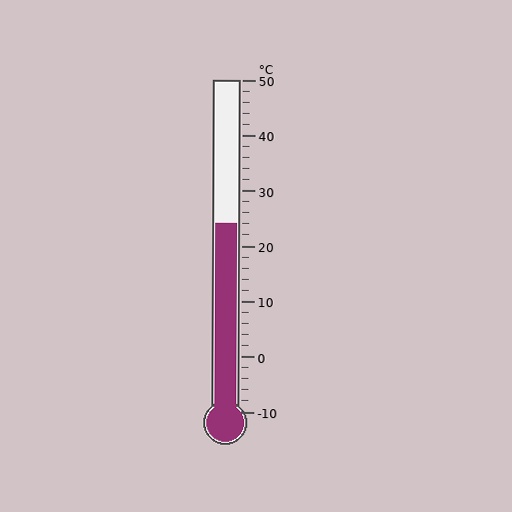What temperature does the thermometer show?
The thermometer shows approximately 24°C.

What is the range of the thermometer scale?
The thermometer scale ranges from -10°C to 50°C.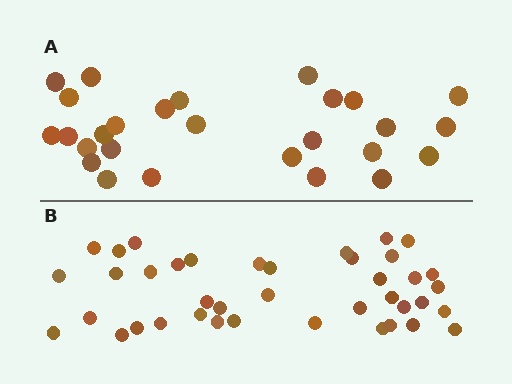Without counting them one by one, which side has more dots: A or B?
Region B (the bottom region) has more dots.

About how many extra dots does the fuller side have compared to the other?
Region B has approximately 15 more dots than region A.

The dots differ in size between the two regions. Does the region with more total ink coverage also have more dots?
No. Region A has more total ink coverage because its dots are larger, but region B actually contains more individual dots. Total area can be misleading — the number of items is what matters here.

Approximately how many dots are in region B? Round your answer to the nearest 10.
About 40 dots.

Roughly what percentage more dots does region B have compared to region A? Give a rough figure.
About 50% more.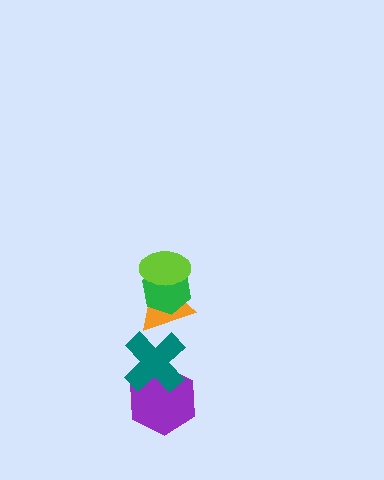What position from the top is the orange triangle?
The orange triangle is 3rd from the top.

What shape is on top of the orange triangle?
The green hexagon is on top of the orange triangle.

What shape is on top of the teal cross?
The orange triangle is on top of the teal cross.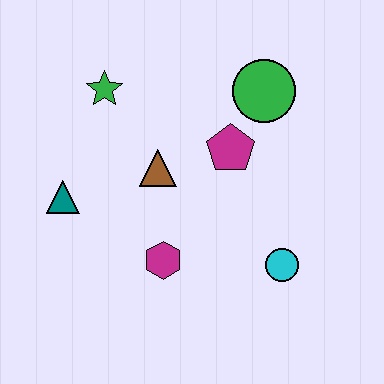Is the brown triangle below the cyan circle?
No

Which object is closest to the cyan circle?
The magenta hexagon is closest to the cyan circle.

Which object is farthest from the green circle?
The teal triangle is farthest from the green circle.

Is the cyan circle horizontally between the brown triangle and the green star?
No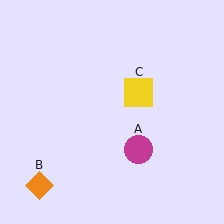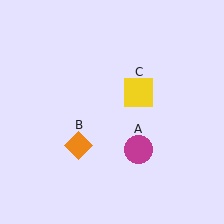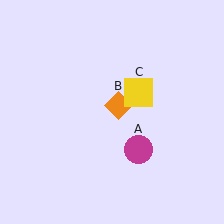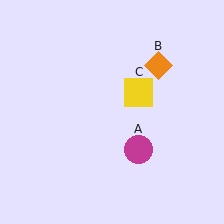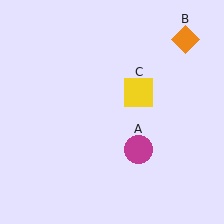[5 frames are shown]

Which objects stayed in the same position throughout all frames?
Magenta circle (object A) and yellow square (object C) remained stationary.